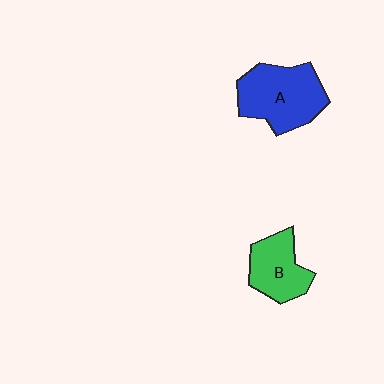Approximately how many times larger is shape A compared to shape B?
Approximately 1.5 times.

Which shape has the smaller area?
Shape B (green).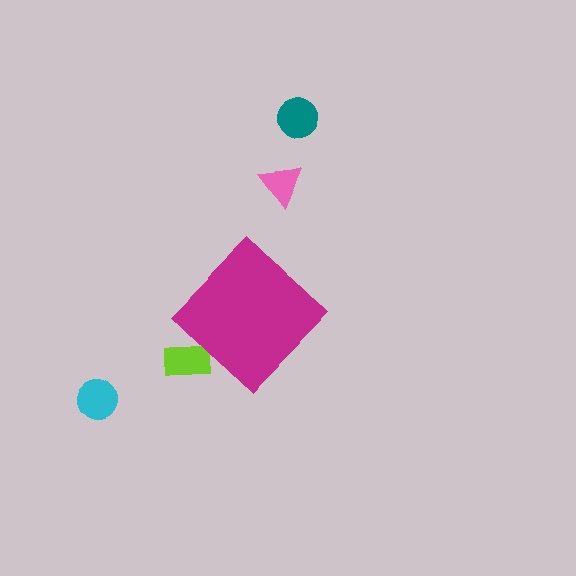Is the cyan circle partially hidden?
No, the cyan circle is fully visible.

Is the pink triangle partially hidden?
No, the pink triangle is fully visible.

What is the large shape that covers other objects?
A magenta diamond.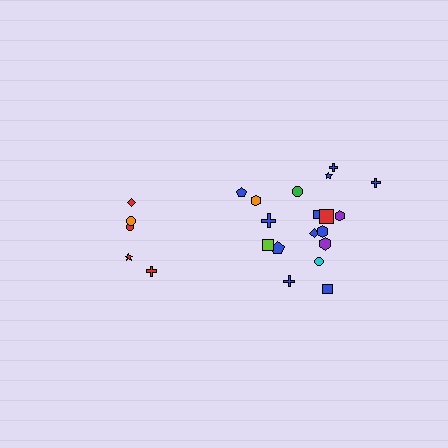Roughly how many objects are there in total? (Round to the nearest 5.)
Roughly 25 objects in total.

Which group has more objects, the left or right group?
The right group.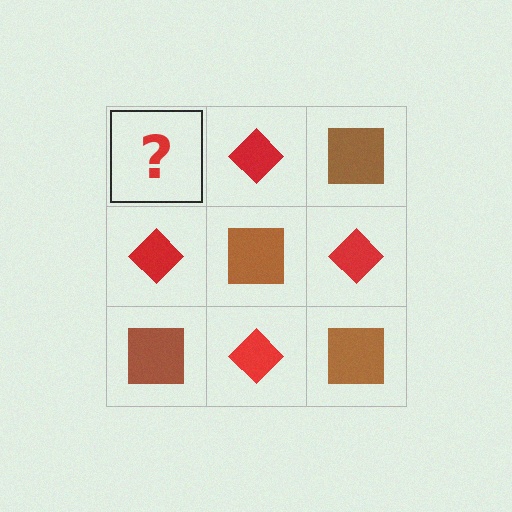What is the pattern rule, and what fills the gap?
The rule is that it alternates brown square and red diamond in a checkerboard pattern. The gap should be filled with a brown square.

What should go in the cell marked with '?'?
The missing cell should contain a brown square.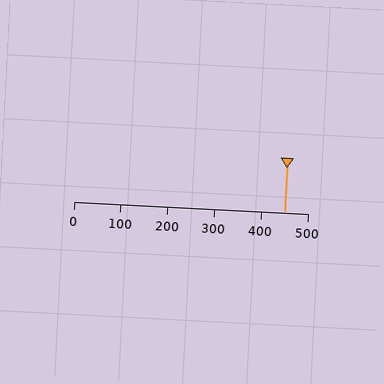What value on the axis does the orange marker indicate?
The marker indicates approximately 450.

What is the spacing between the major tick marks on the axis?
The major ticks are spaced 100 apart.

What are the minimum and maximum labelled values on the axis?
The axis runs from 0 to 500.